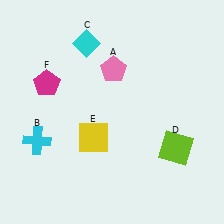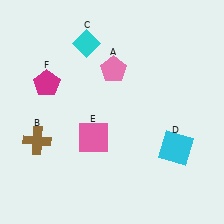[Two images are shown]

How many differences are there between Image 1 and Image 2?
There are 3 differences between the two images.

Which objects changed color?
B changed from cyan to brown. D changed from lime to cyan. E changed from yellow to pink.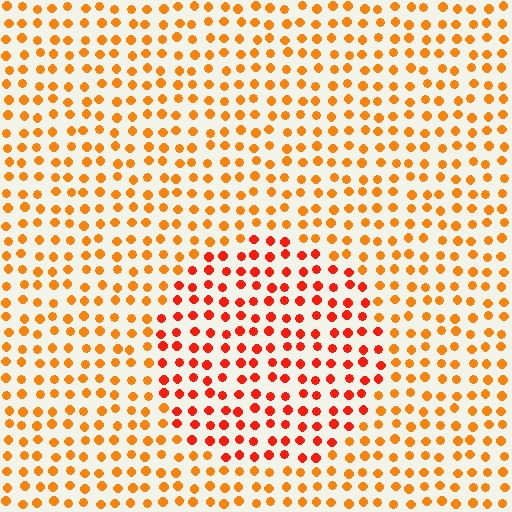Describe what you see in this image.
The image is filled with small orange elements in a uniform arrangement. A circle-shaped region is visible where the elements are tinted to a slightly different hue, forming a subtle color boundary.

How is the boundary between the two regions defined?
The boundary is defined purely by a slight shift in hue (about 27 degrees). Spacing, size, and orientation are identical on both sides.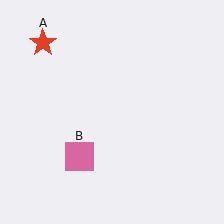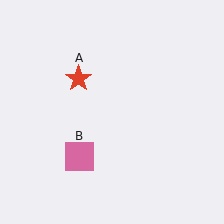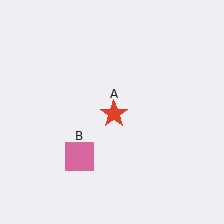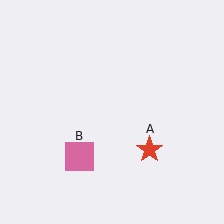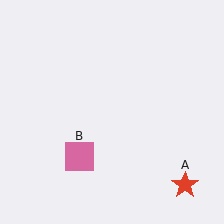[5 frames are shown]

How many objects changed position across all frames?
1 object changed position: red star (object A).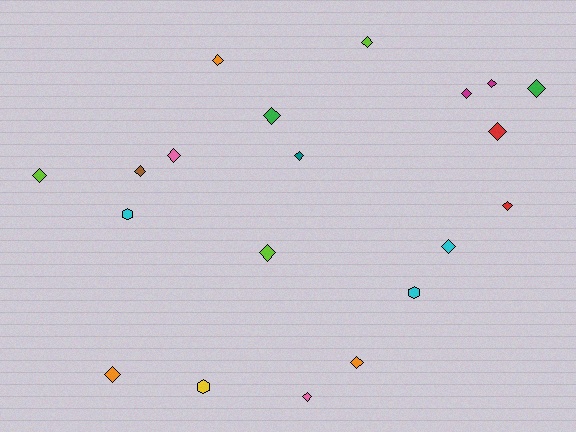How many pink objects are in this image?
There are 2 pink objects.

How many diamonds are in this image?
There are 17 diamonds.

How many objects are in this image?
There are 20 objects.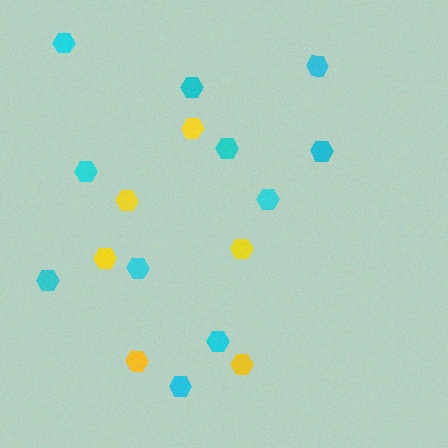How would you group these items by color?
There are 2 groups: one group of cyan hexagons (11) and one group of yellow hexagons (6).